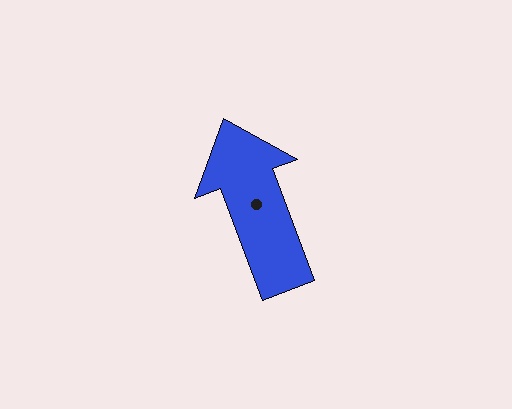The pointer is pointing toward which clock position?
Roughly 11 o'clock.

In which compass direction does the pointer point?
North.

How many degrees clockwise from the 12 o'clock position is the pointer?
Approximately 339 degrees.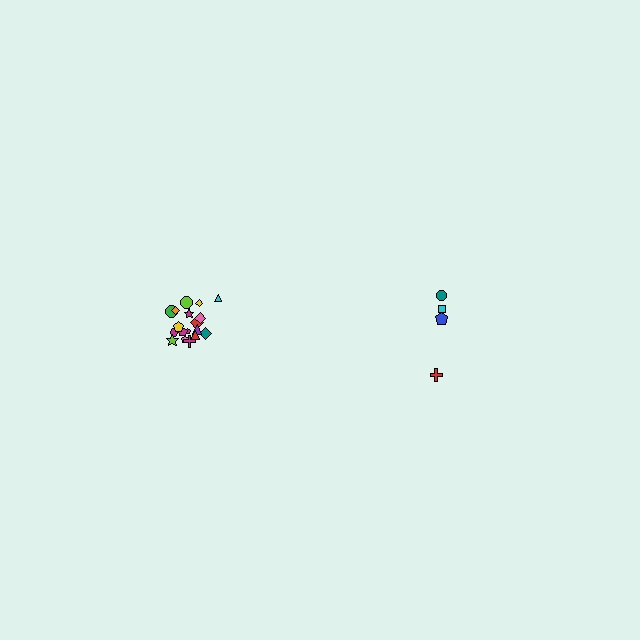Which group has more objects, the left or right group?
The left group.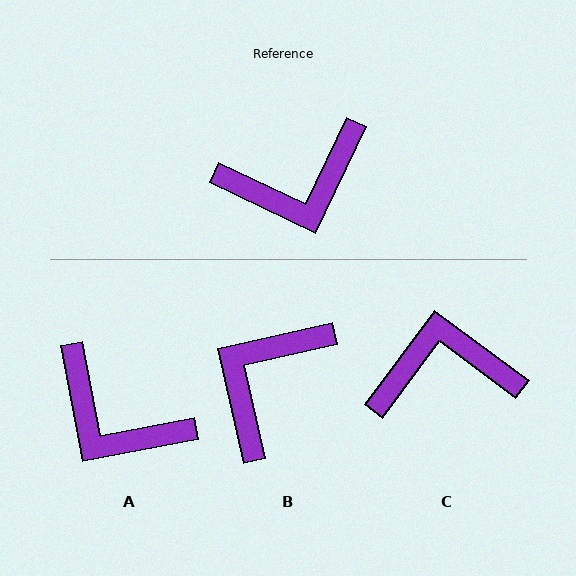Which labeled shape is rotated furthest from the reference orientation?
C, about 169 degrees away.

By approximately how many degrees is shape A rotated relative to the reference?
Approximately 54 degrees clockwise.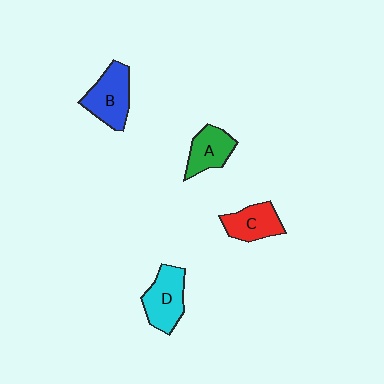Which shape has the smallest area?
Shape A (green).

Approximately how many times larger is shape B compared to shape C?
Approximately 1.3 times.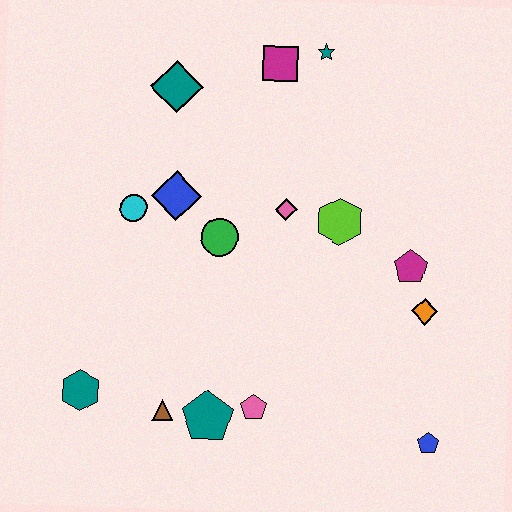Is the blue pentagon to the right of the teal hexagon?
Yes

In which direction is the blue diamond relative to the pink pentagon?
The blue diamond is above the pink pentagon.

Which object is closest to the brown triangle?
The teal pentagon is closest to the brown triangle.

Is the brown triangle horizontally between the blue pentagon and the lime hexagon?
No